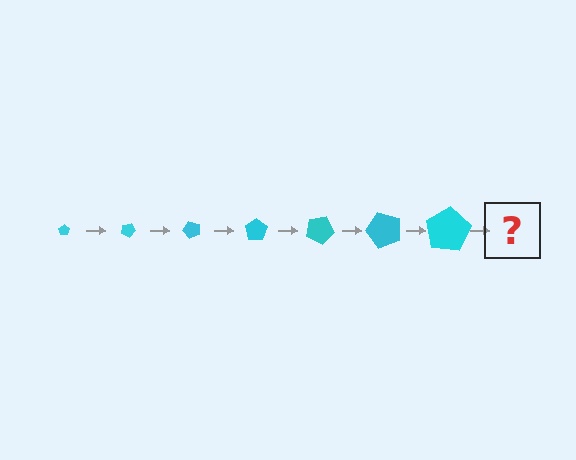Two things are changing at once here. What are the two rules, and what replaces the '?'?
The two rules are that the pentagon grows larger each step and it rotates 25 degrees each step. The '?' should be a pentagon, larger than the previous one and rotated 175 degrees from the start.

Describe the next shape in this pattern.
It should be a pentagon, larger than the previous one and rotated 175 degrees from the start.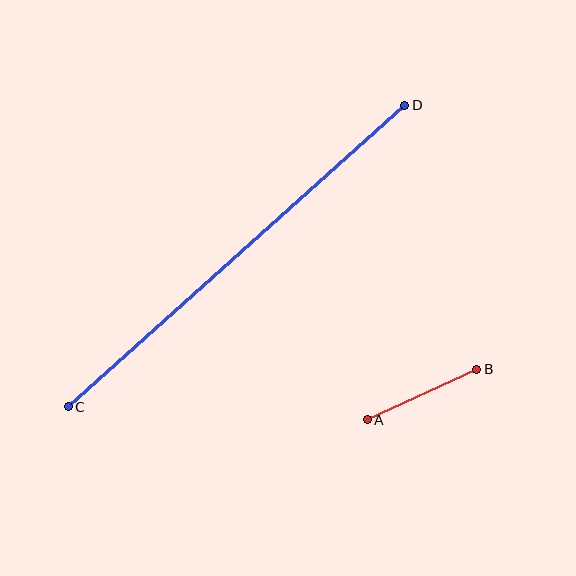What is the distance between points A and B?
The distance is approximately 121 pixels.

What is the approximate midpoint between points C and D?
The midpoint is at approximately (237, 256) pixels.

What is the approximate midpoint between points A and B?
The midpoint is at approximately (422, 394) pixels.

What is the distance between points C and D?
The distance is approximately 452 pixels.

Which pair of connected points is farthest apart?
Points C and D are farthest apart.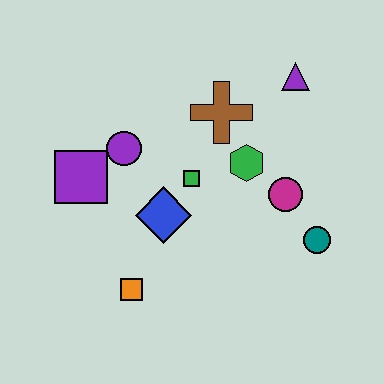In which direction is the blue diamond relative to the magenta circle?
The blue diamond is to the left of the magenta circle.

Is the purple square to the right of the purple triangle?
No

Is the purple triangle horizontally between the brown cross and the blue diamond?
No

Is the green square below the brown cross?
Yes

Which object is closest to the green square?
The blue diamond is closest to the green square.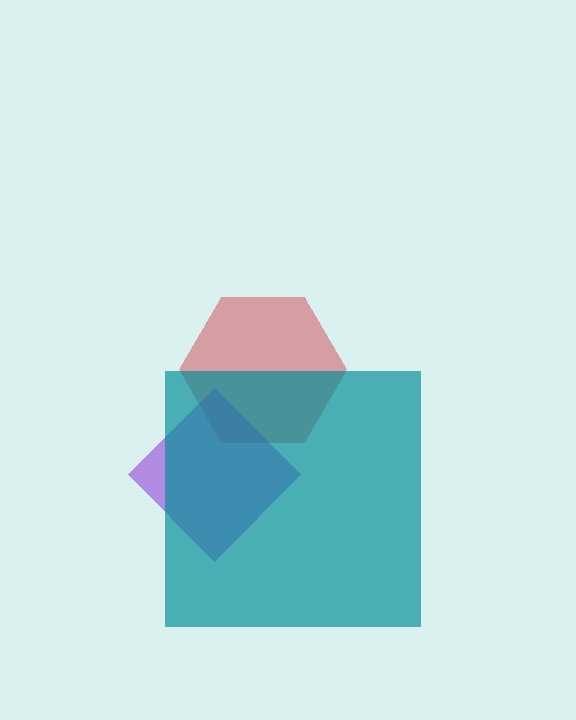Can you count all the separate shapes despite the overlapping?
Yes, there are 3 separate shapes.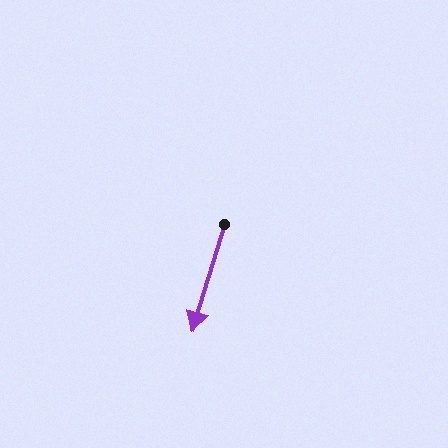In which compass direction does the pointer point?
South.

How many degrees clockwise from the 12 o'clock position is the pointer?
Approximately 197 degrees.